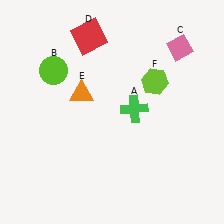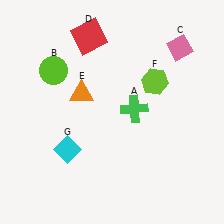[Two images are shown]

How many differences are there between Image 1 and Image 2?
There is 1 difference between the two images.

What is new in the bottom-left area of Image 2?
A cyan diamond (G) was added in the bottom-left area of Image 2.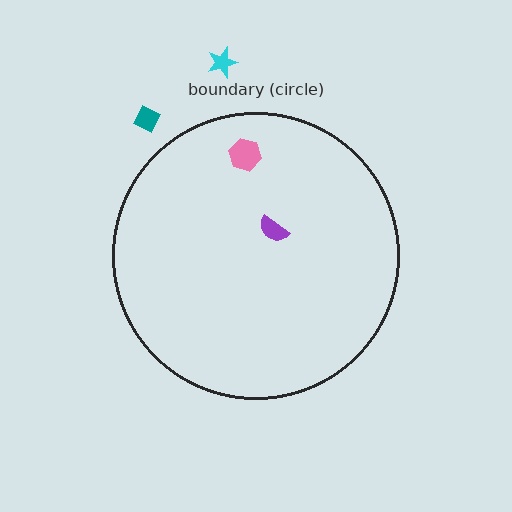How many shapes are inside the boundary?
2 inside, 2 outside.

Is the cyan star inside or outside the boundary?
Outside.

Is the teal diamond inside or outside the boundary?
Outside.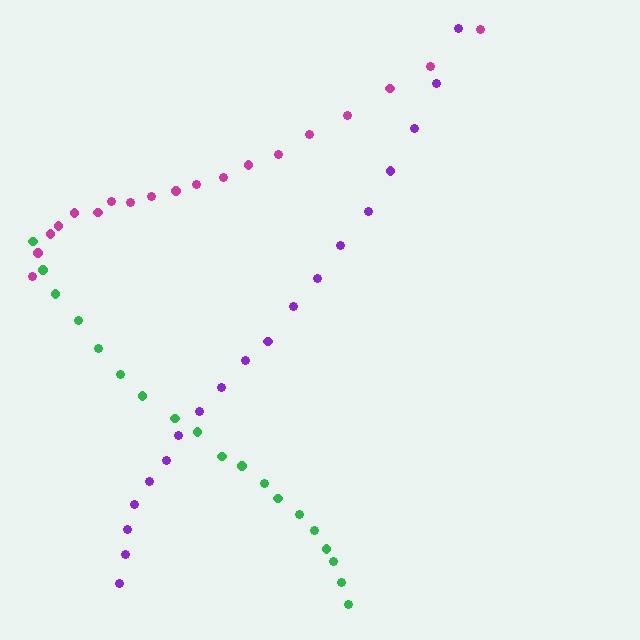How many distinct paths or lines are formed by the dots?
There are 3 distinct paths.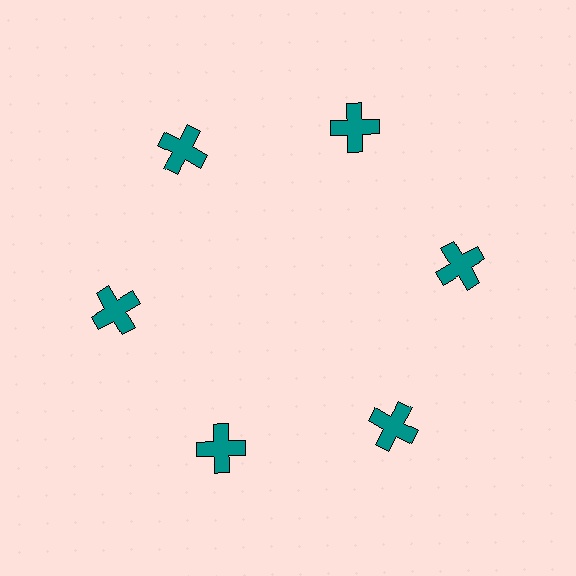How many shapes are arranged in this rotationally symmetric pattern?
There are 6 shapes, arranged in 6 groups of 1.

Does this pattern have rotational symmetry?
Yes, this pattern has 6-fold rotational symmetry. It looks the same after rotating 60 degrees around the center.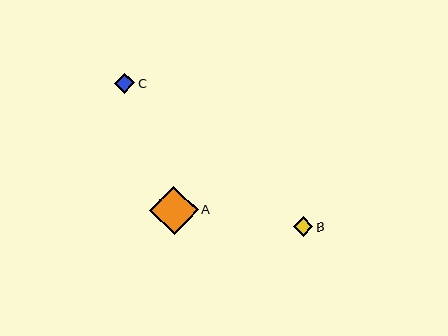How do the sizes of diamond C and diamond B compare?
Diamond C and diamond B are approximately the same size.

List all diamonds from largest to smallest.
From largest to smallest: A, C, B.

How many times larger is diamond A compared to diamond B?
Diamond A is approximately 2.5 times the size of diamond B.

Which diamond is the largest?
Diamond A is the largest with a size of approximately 49 pixels.